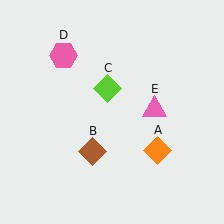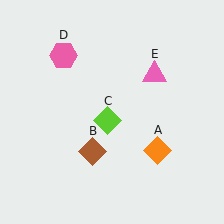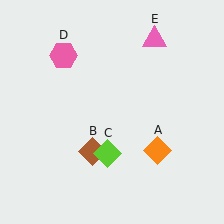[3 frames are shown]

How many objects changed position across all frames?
2 objects changed position: lime diamond (object C), pink triangle (object E).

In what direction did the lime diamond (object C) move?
The lime diamond (object C) moved down.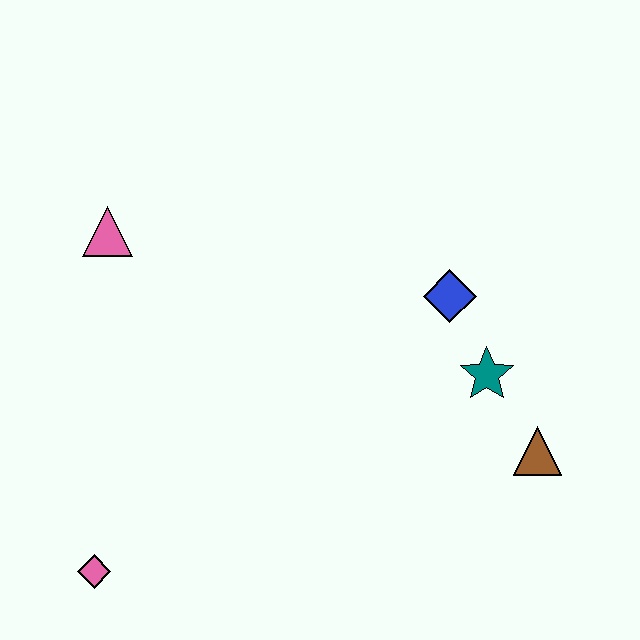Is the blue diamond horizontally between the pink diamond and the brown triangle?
Yes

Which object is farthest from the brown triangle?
The pink triangle is farthest from the brown triangle.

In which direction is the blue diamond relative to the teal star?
The blue diamond is above the teal star.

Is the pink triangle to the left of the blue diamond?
Yes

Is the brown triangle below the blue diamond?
Yes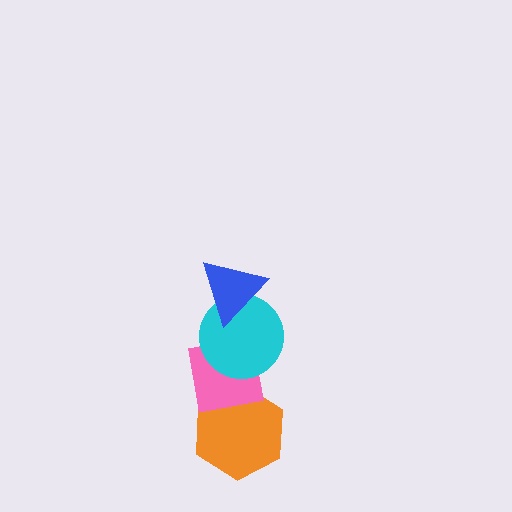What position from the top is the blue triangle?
The blue triangle is 1st from the top.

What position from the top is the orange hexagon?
The orange hexagon is 4th from the top.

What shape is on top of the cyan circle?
The blue triangle is on top of the cyan circle.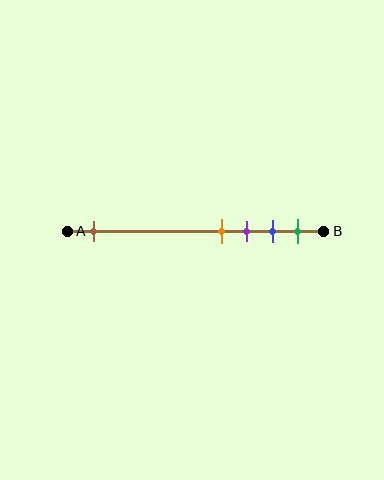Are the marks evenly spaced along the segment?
No, the marks are not evenly spaced.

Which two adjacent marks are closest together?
The orange and purple marks are the closest adjacent pair.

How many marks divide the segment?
There are 5 marks dividing the segment.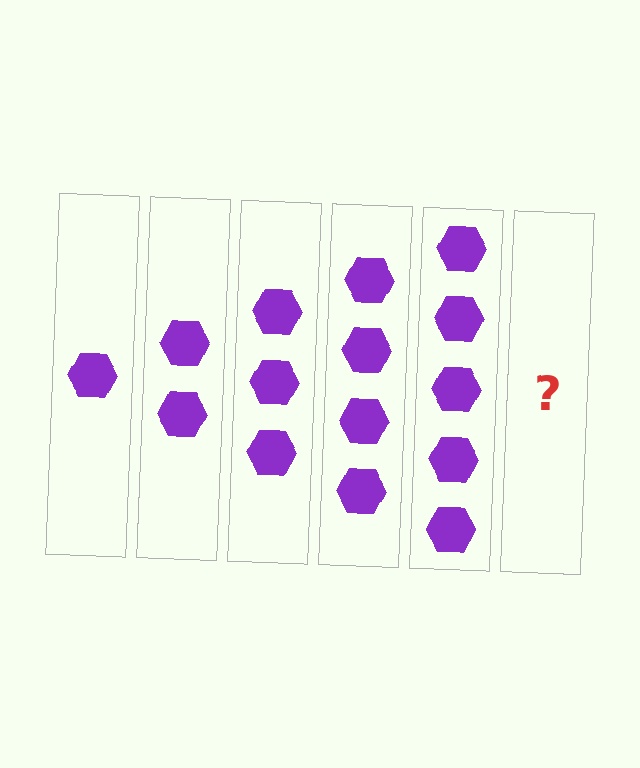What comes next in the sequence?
The next element should be 6 hexagons.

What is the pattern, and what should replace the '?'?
The pattern is that each step adds one more hexagon. The '?' should be 6 hexagons.